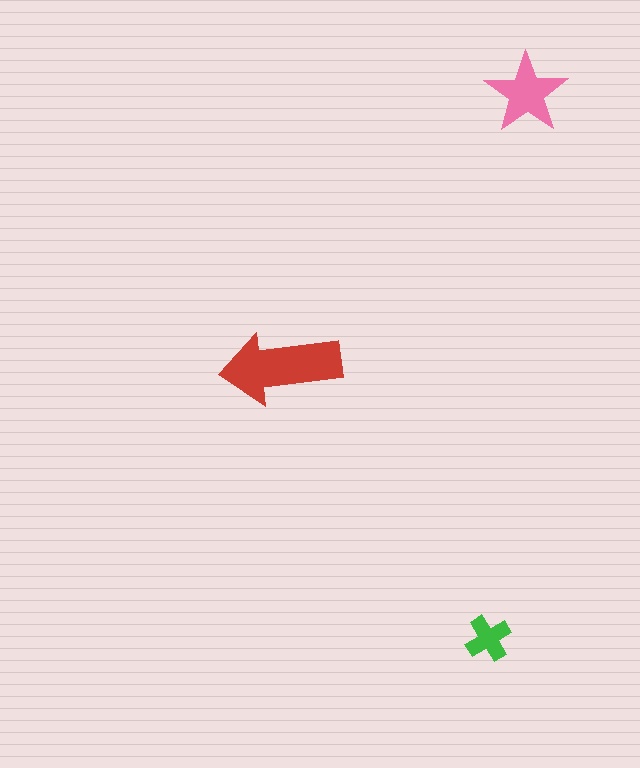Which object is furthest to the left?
The red arrow is leftmost.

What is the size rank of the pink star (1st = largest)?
2nd.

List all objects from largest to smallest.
The red arrow, the pink star, the green cross.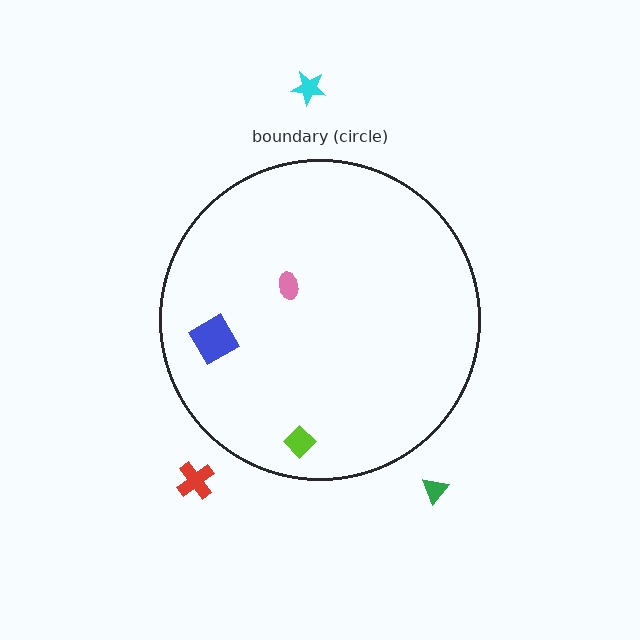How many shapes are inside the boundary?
3 inside, 3 outside.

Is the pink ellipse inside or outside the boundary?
Inside.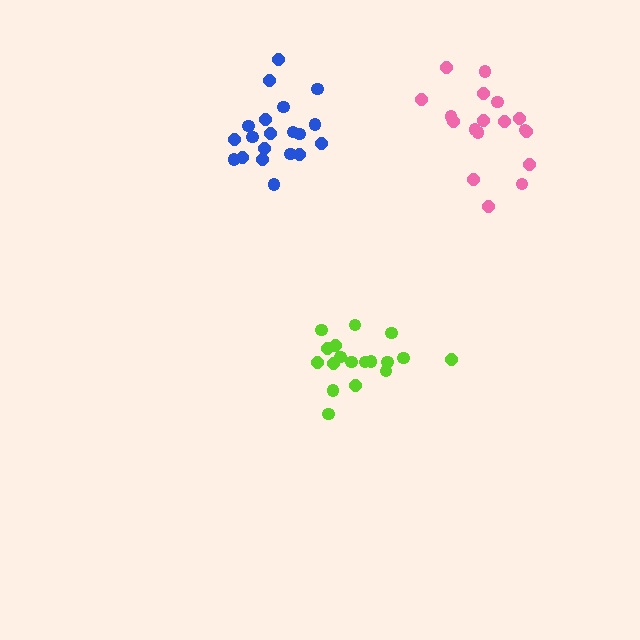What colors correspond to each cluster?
The clusters are colored: pink, lime, blue.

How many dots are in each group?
Group 1: 18 dots, Group 2: 18 dots, Group 3: 20 dots (56 total).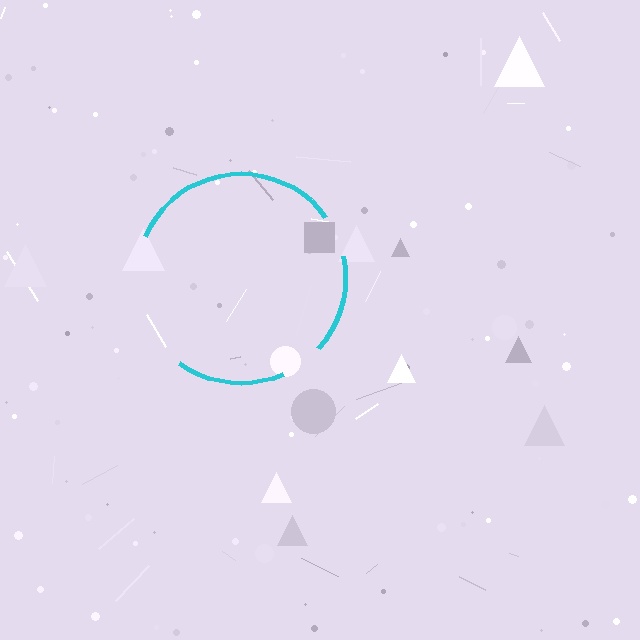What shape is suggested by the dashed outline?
The dashed outline suggests a circle.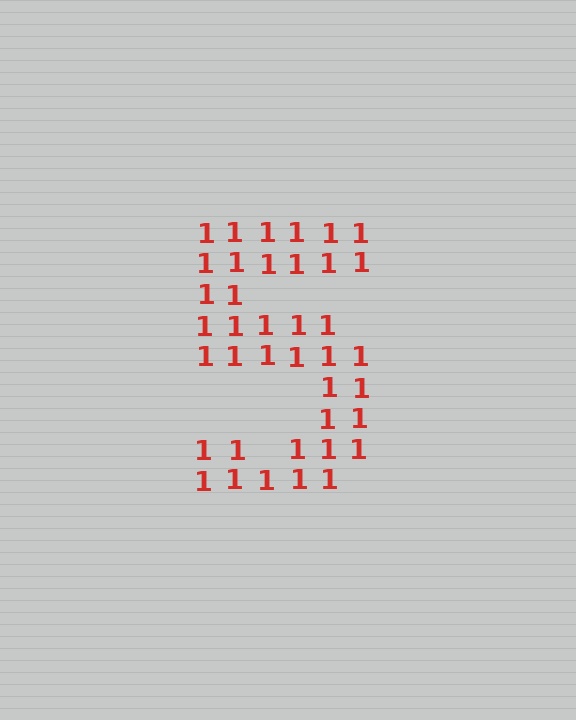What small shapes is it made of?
It is made of small digit 1's.